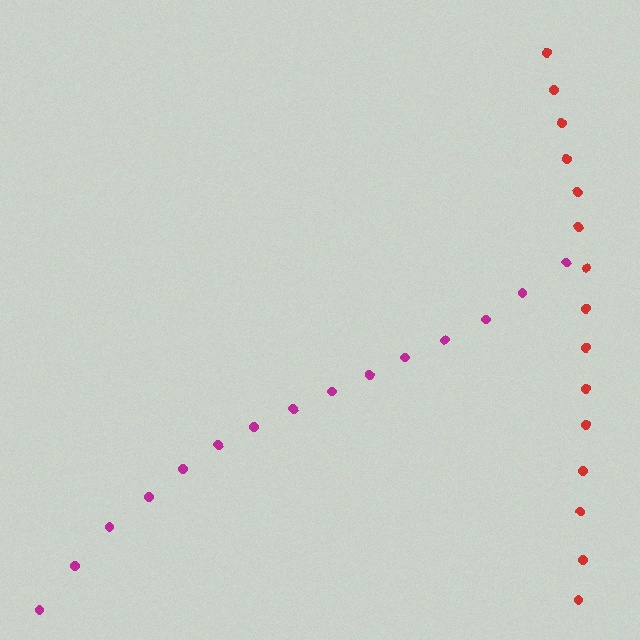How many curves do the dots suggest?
There are 2 distinct paths.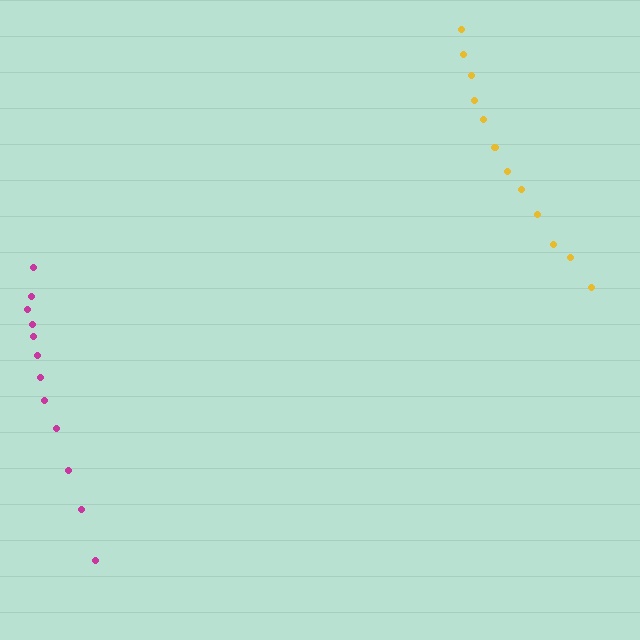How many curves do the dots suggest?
There are 2 distinct paths.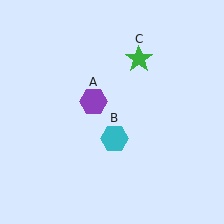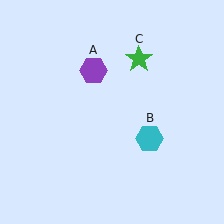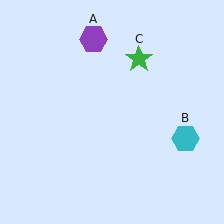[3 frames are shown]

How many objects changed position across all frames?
2 objects changed position: purple hexagon (object A), cyan hexagon (object B).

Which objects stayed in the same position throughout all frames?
Green star (object C) remained stationary.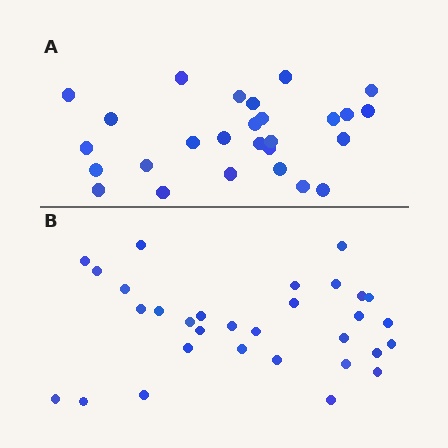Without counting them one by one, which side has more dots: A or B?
Region B (the bottom region) has more dots.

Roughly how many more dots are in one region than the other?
Region B has about 4 more dots than region A.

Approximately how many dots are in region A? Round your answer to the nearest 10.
About 30 dots. (The exact count is 27, which rounds to 30.)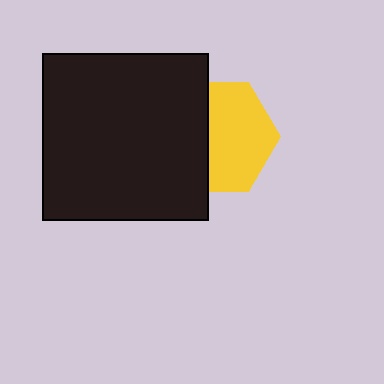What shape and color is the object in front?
The object in front is a black square.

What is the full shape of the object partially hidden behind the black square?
The partially hidden object is a yellow hexagon.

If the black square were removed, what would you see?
You would see the complete yellow hexagon.